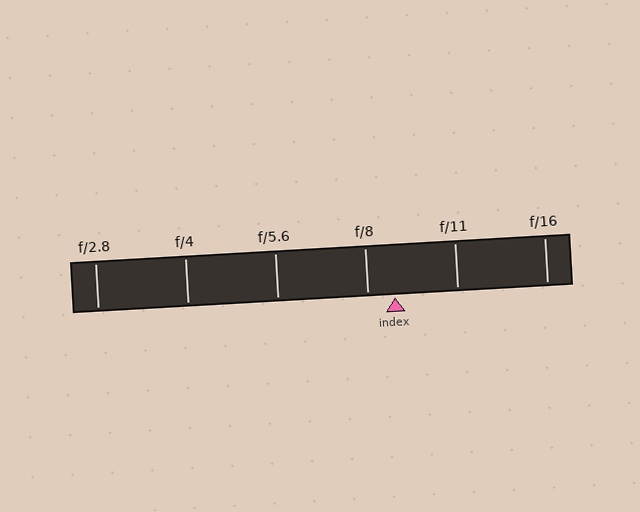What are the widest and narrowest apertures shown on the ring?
The widest aperture shown is f/2.8 and the narrowest is f/16.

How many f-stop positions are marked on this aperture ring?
There are 6 f-stop positions marked.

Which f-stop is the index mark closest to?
The index mark is closest to f/8.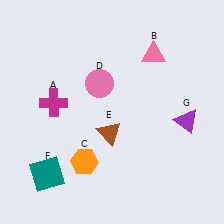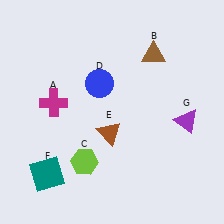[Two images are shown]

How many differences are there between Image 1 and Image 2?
There are 3 differences between the two images.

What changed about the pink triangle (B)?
In Image 1, B is pink. In Image 2, it changed to brown.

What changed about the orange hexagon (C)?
In Image 1, C is orange. In Image 2, it changed to lime.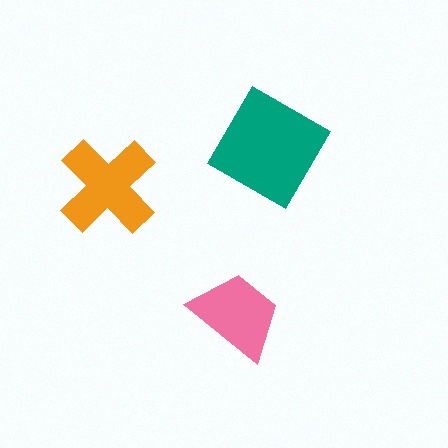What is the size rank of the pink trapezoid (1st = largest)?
3rd.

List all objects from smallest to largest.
The pink trapezoid, the orange cross, the teal diamond.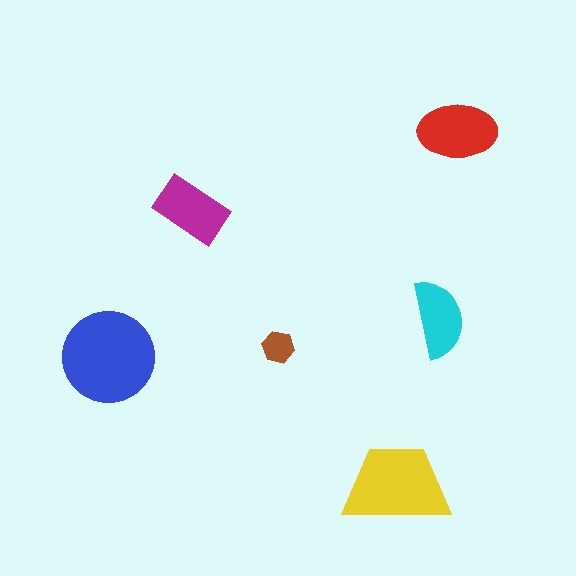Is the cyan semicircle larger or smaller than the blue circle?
Smaller.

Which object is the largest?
The blue circle.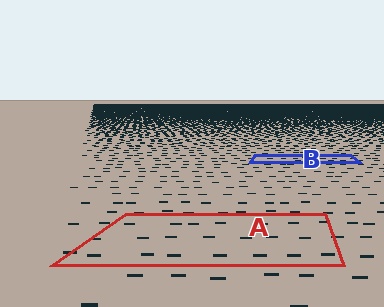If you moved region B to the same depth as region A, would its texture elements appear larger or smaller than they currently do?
They would appear larger. At a closer depth, the same texture elements are projected at a bigger on-screen size.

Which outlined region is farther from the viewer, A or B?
Region B is farther from the viewer — the texture elements inside it appear smaller and more densely packed.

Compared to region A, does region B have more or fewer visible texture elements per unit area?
Region B has more texture elements per unit area — they are packed more densely because it is farther away.